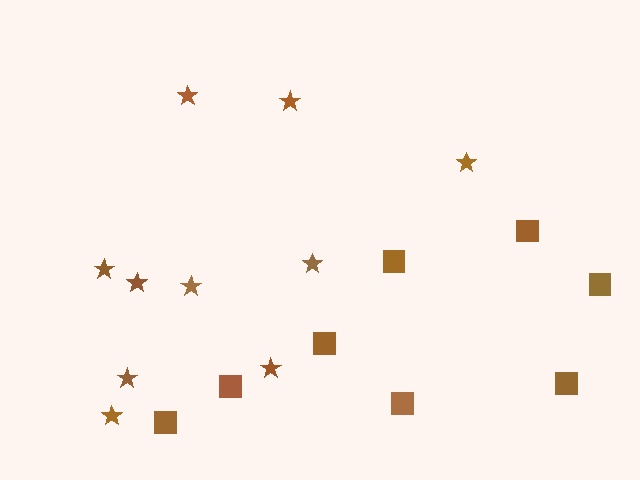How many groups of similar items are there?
There are 2 groups: one group of squares (8) and one group of stars (10).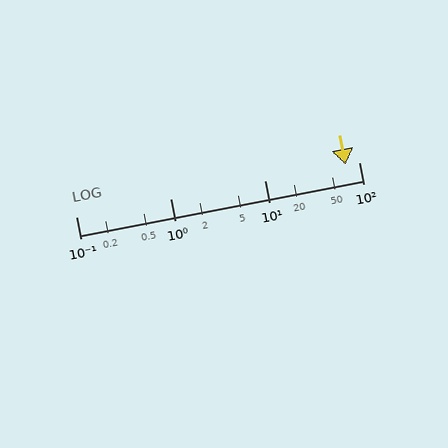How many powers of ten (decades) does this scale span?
The scale spans 3 decades, from 0.1 to 100.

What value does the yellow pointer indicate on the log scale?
The pointer indicates approximately 72.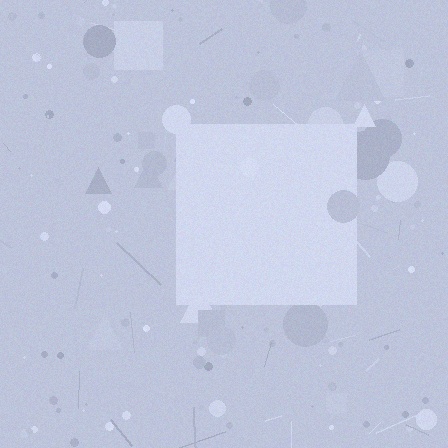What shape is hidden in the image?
A square is hidden in the image.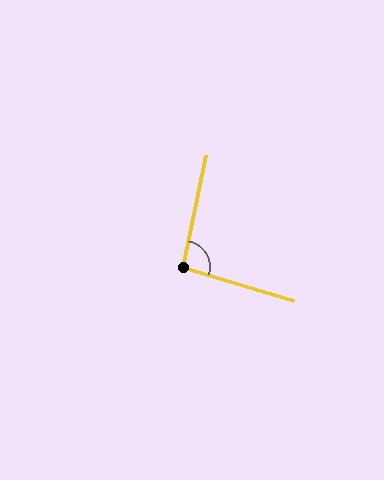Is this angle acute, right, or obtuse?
It is obtuse.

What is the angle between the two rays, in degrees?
Approximately 95 degrees.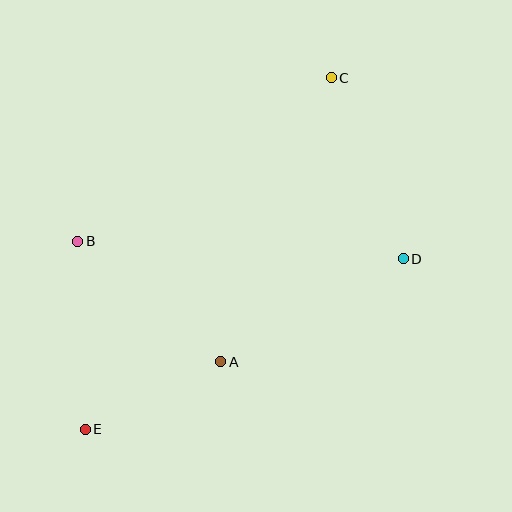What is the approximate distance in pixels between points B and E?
The distance between B and E is approximately 188 pixels.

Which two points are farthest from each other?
Points C and E are farthest from each other.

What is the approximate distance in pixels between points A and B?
The distance between A and B is approximately 187 pixels.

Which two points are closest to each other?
Points A and E are closest to each other.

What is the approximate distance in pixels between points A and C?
The distance between A and C is approximately 305 pixels.